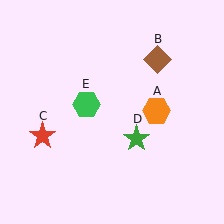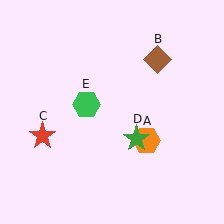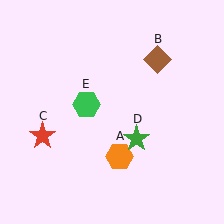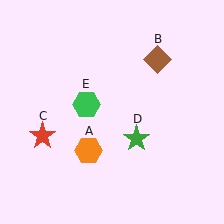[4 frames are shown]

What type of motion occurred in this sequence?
The orange hexagon (object A) rotated clockwise around the center of the scene.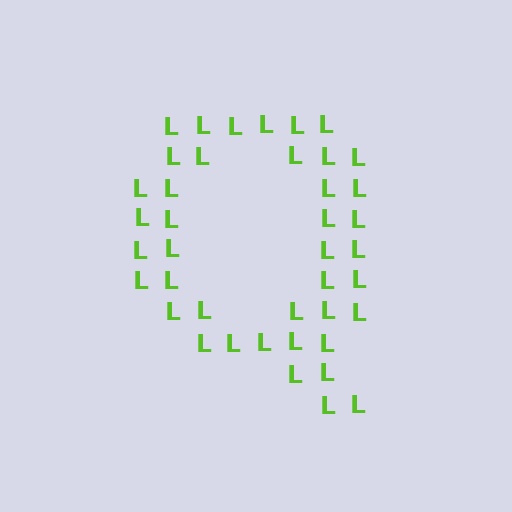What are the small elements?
The small elements are letter L's.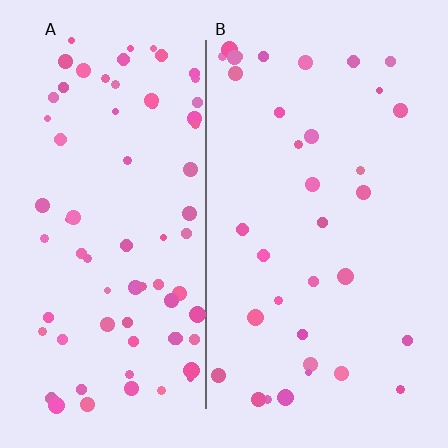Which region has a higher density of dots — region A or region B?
A (the left).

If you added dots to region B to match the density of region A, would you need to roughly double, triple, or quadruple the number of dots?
Approximately double.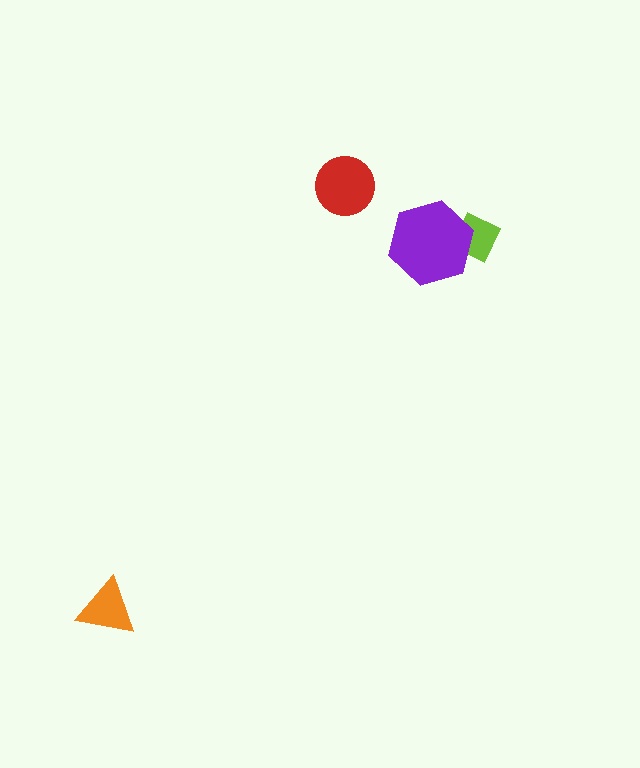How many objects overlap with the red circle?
0 objects overlap with the red circle.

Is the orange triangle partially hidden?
No, no other shape covers it.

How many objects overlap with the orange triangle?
0 objects overlap with the orange triangle.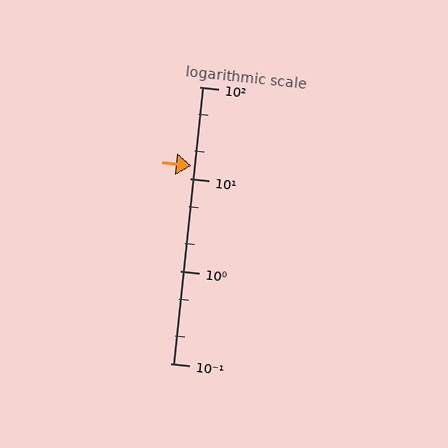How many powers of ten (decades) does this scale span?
The scale spans 3 decades, from 0.1 to 100.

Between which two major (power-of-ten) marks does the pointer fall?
The pointer is between 10 and 100.